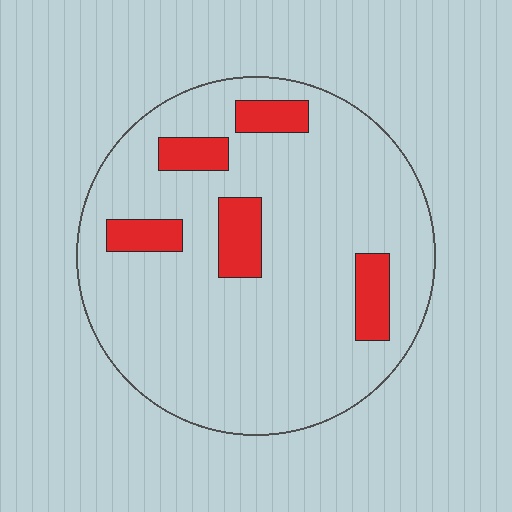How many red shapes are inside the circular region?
5.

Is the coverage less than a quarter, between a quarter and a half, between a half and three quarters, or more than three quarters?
Less than a quarter.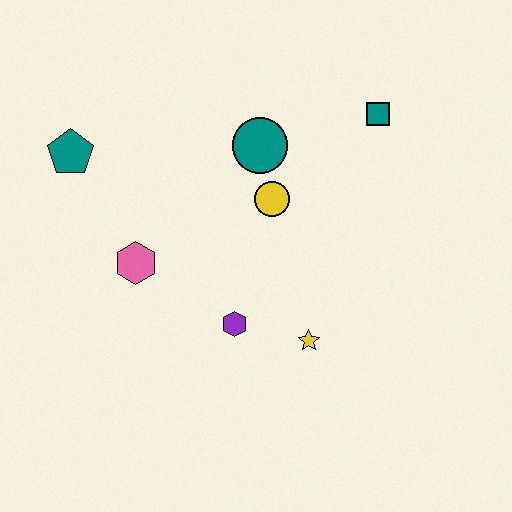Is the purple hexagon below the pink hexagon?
Yes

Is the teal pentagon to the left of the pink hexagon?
Yes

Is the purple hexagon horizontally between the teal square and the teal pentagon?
Yes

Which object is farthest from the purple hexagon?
The teal square is farthest from the purple hexagon.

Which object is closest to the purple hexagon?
The yellow star is closest to the purple hexagon.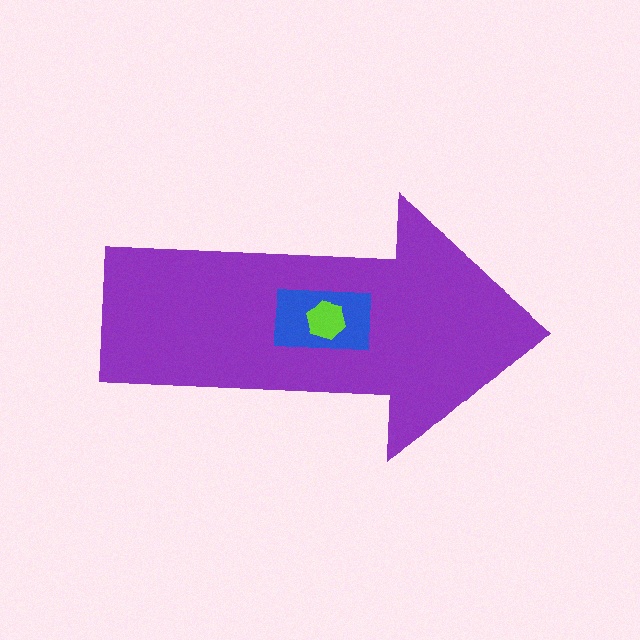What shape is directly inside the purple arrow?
The blue rectangle.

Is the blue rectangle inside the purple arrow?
Yes.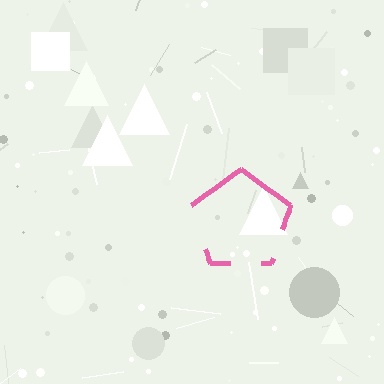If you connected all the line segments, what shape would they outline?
They would outline a pentagon.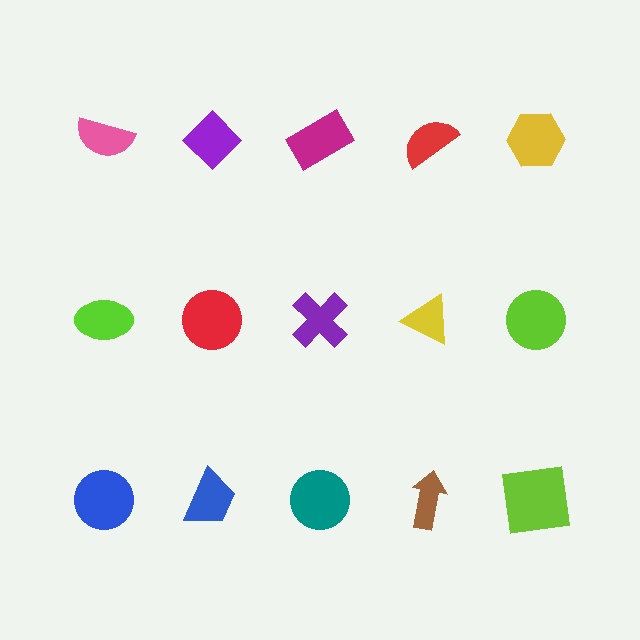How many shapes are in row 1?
5 shapes.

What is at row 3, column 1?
A blue circle.